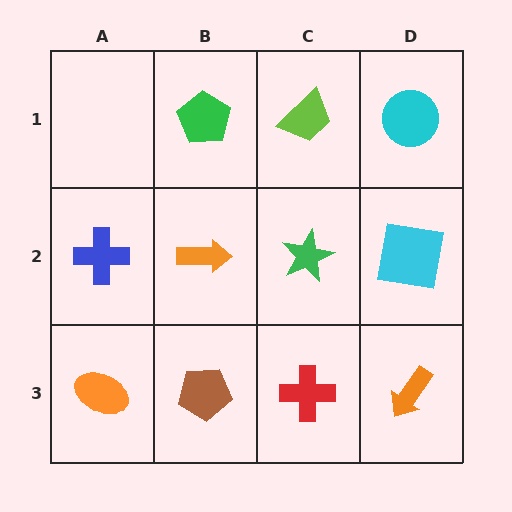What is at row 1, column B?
A green pentagon.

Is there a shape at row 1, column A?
No, that cell is empty.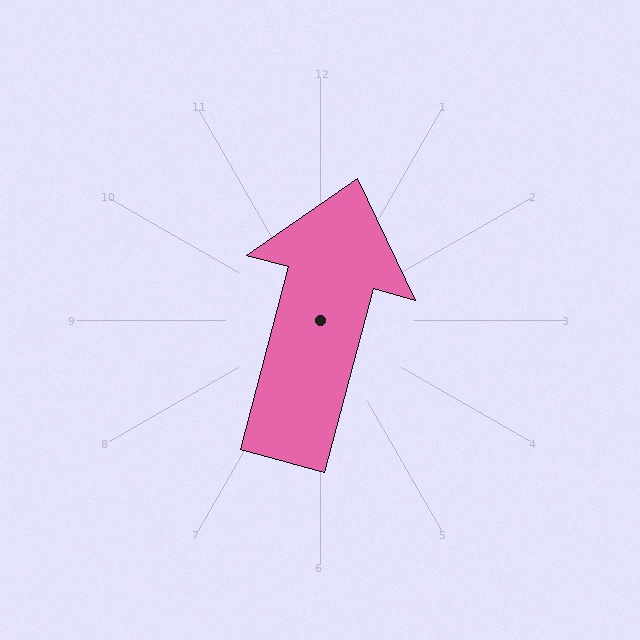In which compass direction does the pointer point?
North.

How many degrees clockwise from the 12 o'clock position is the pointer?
Approximately 15 degrees.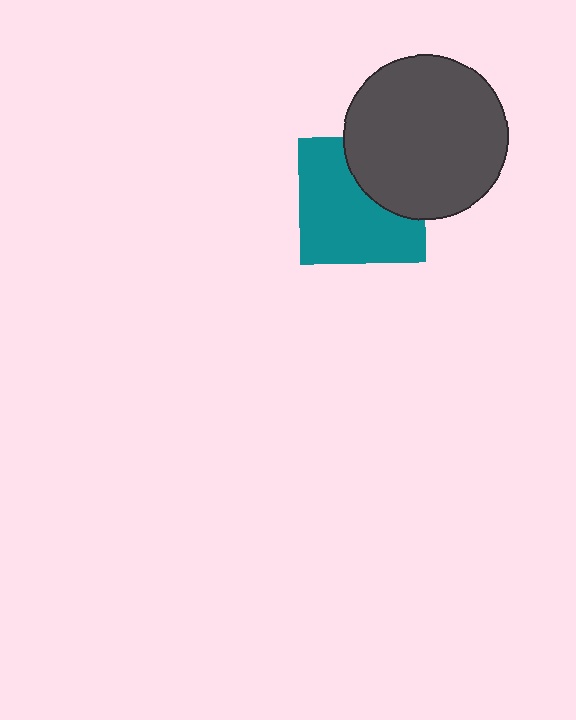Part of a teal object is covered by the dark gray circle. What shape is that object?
It is a square.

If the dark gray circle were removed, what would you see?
You would see the complete teal square.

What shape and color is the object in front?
The object in front is a dark gray circle.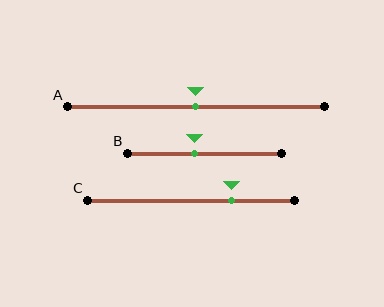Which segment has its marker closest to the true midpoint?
Segment A has its marker closest to the true midpoint.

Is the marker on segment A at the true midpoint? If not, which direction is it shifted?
Yes, the marker on segment A is at the true midpoint.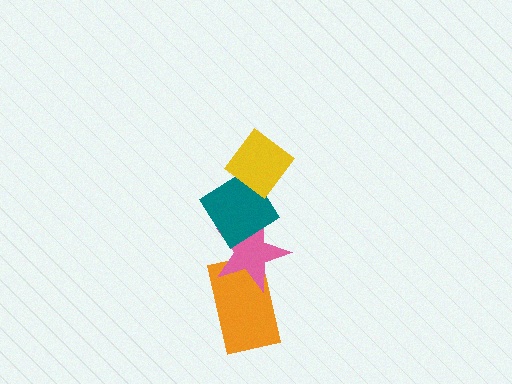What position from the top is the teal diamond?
The teal diamond is 2nd from the top.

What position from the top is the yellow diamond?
The yellow diamond is 1st from the top.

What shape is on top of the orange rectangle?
The pink star is on top of the orange rectangle.